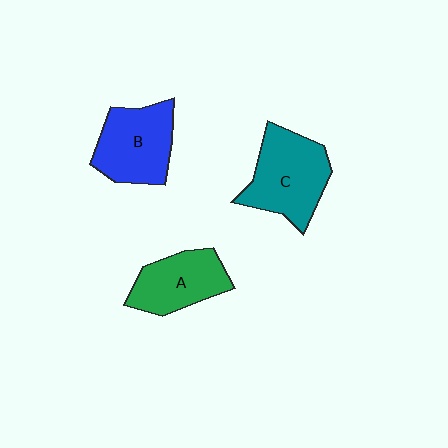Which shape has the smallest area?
Shape A (green).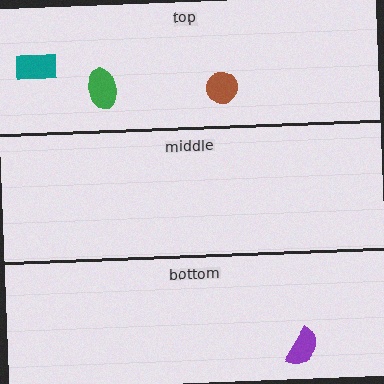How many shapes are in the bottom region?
1.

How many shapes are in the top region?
3.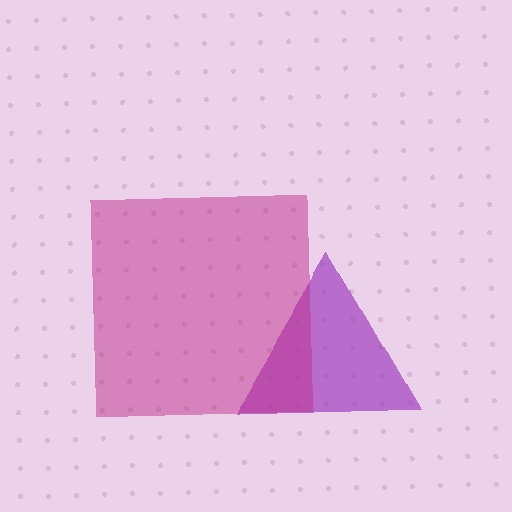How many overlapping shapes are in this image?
There are 2 overlapping shapes in the image.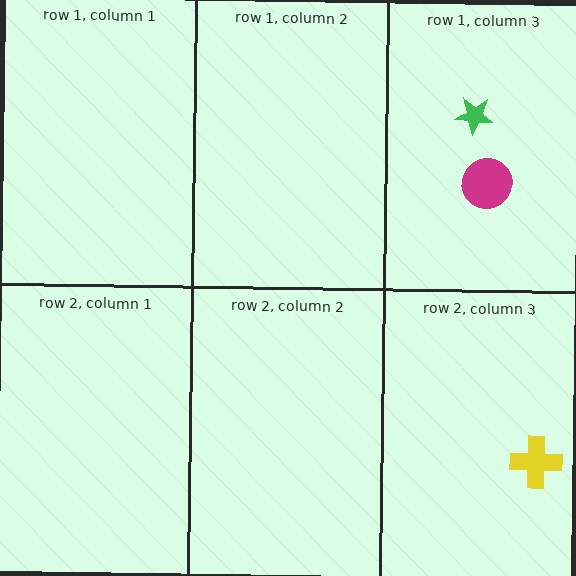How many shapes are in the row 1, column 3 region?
2.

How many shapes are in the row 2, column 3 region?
1.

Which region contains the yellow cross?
The row 2, column 3 region.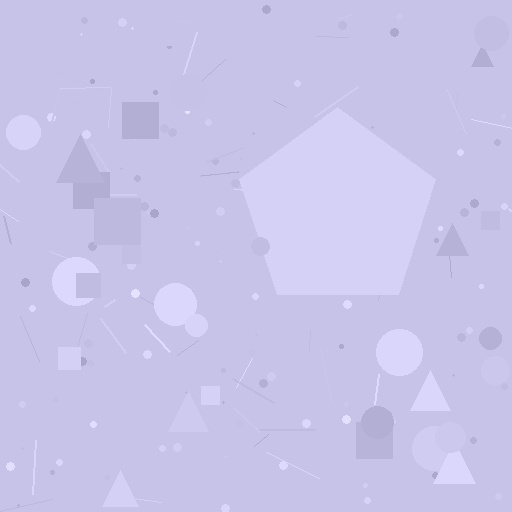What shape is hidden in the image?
A pentagon is hidden in the image.